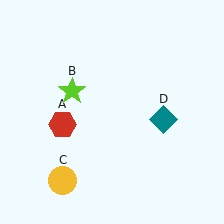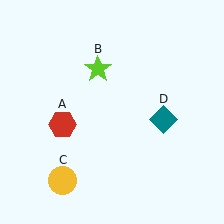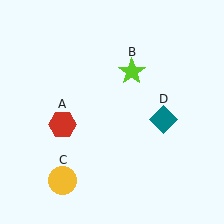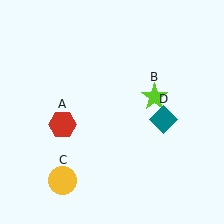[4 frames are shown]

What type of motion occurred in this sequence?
The lime star (object B) rotated clockwise around the center of the scene.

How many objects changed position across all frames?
1 object changed position: lime star (object B).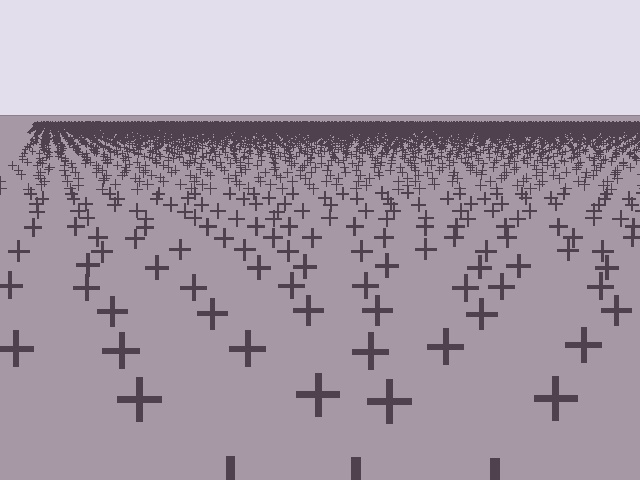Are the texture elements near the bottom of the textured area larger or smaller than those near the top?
Larger. Near the bottom, elements are closer to the viewer and appear at a bigger on-screen size.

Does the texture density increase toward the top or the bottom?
Density increases toward the top.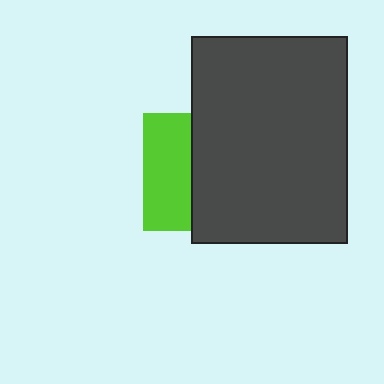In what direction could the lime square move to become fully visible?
The lime square could move left. That would shift it out from behind the dark gray rectangle entirely.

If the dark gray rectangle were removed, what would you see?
You would see the complete lime square.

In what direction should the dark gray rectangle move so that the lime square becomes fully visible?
The dark gray rectangle should move right. That is the shortest direction to clear the overlap and leave the lime square fully visible.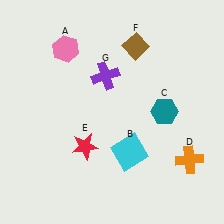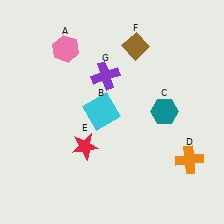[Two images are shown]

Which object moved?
The cyan square (B) moved up.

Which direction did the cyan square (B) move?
The cyan square (B) moved up.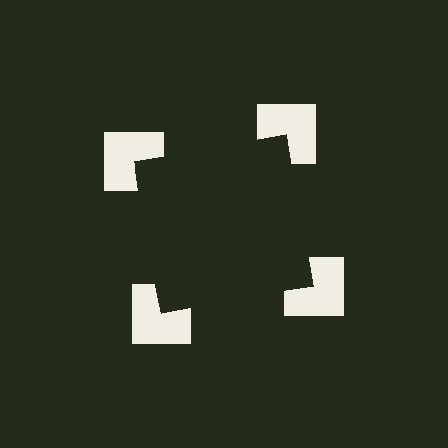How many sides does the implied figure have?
4 sides.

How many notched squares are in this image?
There are 4 — one at each vertex of the illusory square.